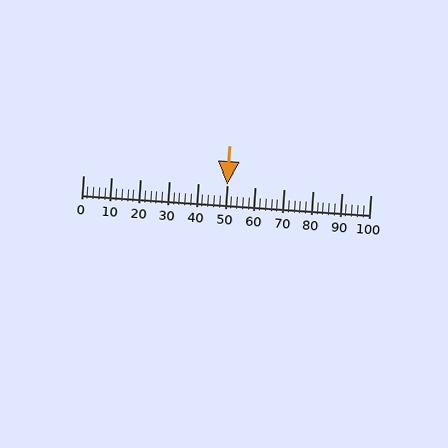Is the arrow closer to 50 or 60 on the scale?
The arrow is closer to 50.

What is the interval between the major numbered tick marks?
The major tick marks are spaced 10 units apart.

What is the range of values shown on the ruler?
The ruler shows values from 0 to 100.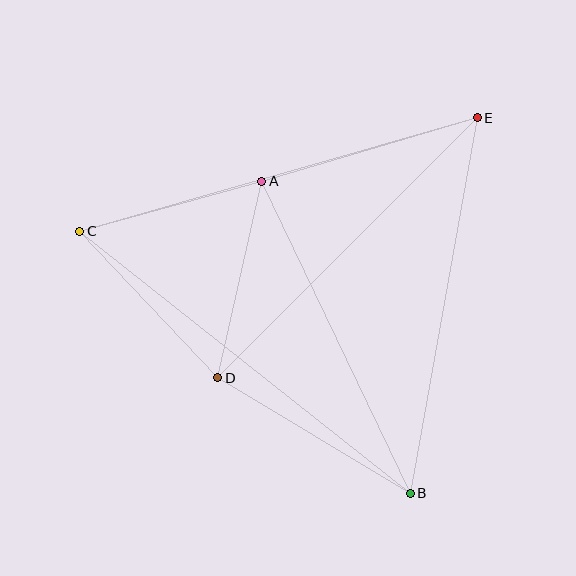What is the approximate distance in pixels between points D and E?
The distance between D and E is approximately 367 pixels.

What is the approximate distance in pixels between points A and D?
The distance between A and D is approximately 201 pixels.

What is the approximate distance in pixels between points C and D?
The distance between C and D is approximately 201 pixels.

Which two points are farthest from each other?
Points B and C are farthest from each other.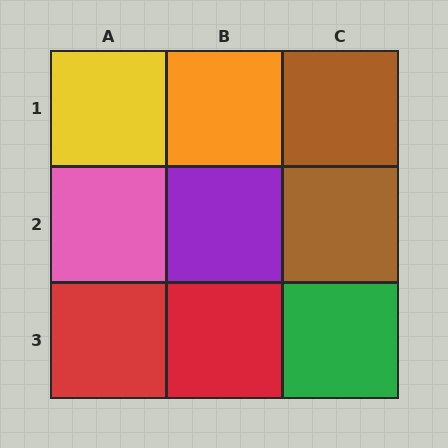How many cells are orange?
1 cell is orange.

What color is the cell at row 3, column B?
Red.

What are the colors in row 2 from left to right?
Pink, purple, brown.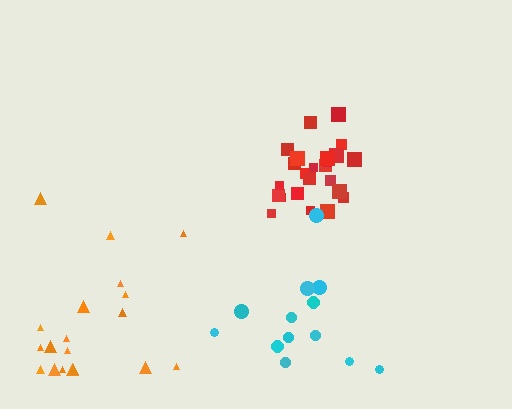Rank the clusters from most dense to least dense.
red, cyan, orange.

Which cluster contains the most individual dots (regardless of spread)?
Red (24).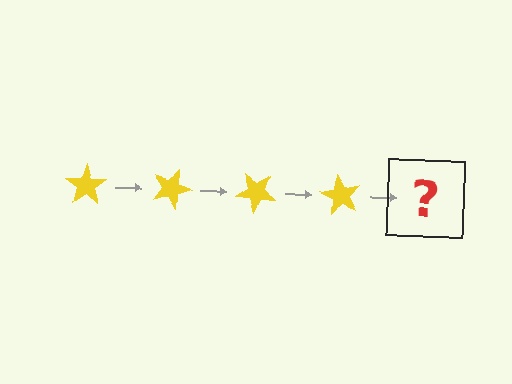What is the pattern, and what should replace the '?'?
The pattern is that the star rotates 20 degrees each step. The '?' should be a yellow star rotated 80 degrees.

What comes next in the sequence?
The next element should be a yellow star rotated 80 degrees.